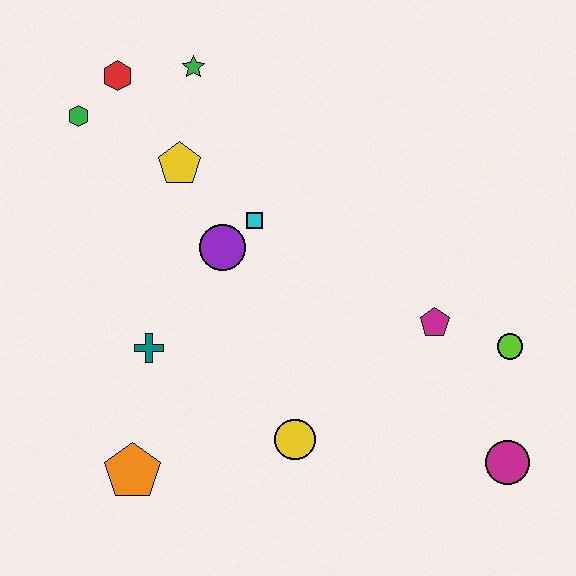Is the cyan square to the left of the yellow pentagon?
No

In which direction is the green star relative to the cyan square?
The green star is above the cyan square.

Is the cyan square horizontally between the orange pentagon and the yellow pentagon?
No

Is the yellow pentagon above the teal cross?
Yes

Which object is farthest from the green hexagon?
The magenta circle is farthest from the green hexagon.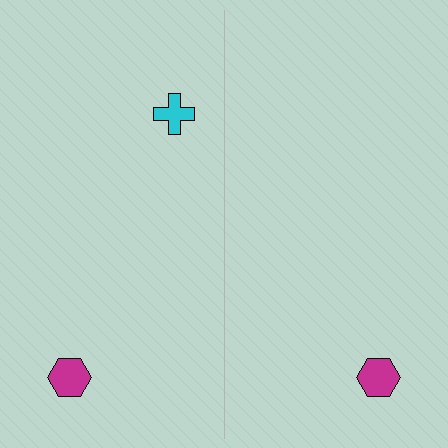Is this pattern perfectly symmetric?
No, the pattern is not perfectly symmetric. A cyan cross is missing from the right side.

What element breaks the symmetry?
A cyan cross is missing from the right side.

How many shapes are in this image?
There are 3 shapes in this image.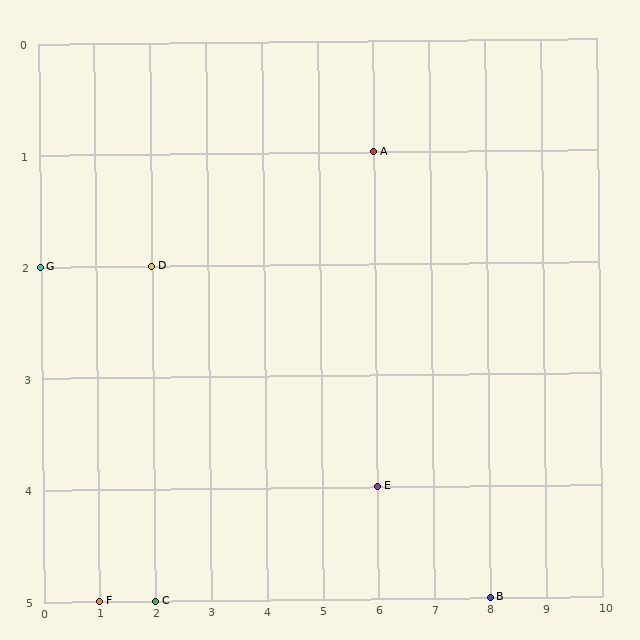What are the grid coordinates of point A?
Point A is at grid coordinates (6, 1).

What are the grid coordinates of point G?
Point G is at grid coordinates (0, 2).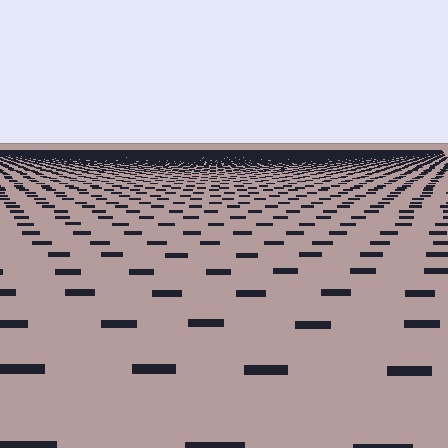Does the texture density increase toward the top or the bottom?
Density increases toward the top.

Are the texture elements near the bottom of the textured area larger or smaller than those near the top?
Larger. Near the bottom, elements are closer to the viewer and appear at a bigger on-screen size.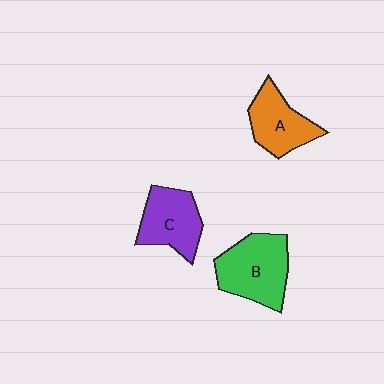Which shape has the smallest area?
Shape A (orange).